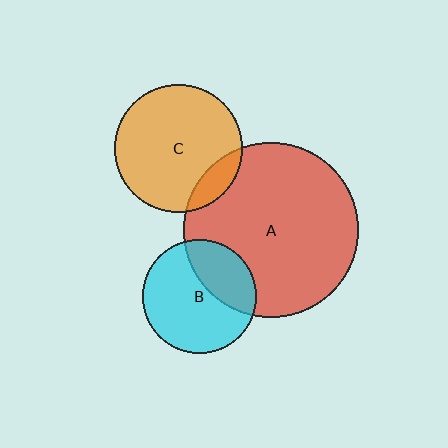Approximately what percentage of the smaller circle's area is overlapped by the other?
Approximately 15%.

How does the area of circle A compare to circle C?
Approximately 1.9 times.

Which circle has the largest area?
Circle A (red).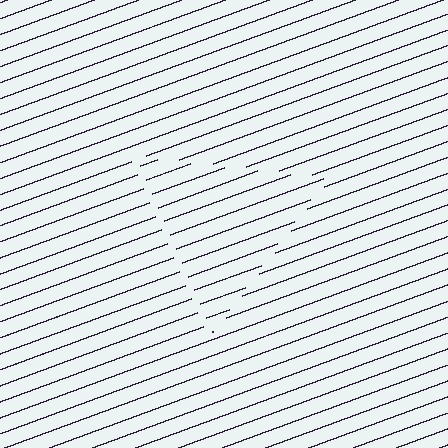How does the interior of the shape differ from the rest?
The interior of the shape contains the same grating, shifted by half a period — the contour is defined by the phase discontinuity where line-ends from the inner and outer gratings abut.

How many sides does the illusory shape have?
3 sides — the line-ends trace a triangle.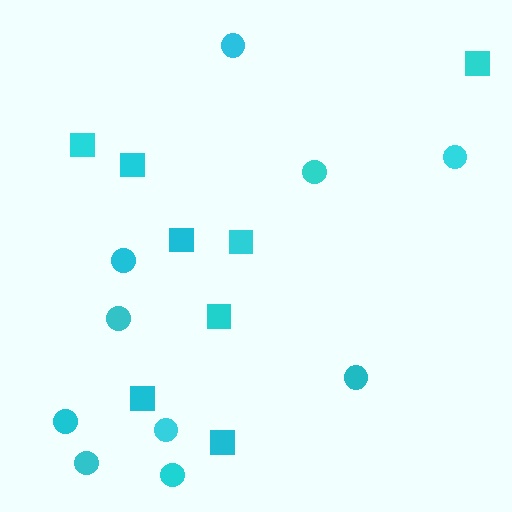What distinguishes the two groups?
There are 2 groups: one group of circles (10) and one group of squares (8).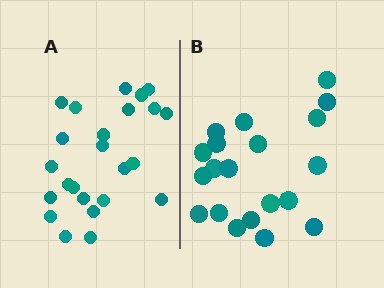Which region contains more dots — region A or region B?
Region A (the left region) has more dots.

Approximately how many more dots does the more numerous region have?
Region A has about 4 more dots than region B.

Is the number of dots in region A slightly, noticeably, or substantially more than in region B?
Region A has only slightly more — the two regions are fairly close. The ratio is roughly 1.2 to 1.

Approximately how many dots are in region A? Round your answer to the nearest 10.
About 20 dots. (The exact count is 24, which rounds to 20.)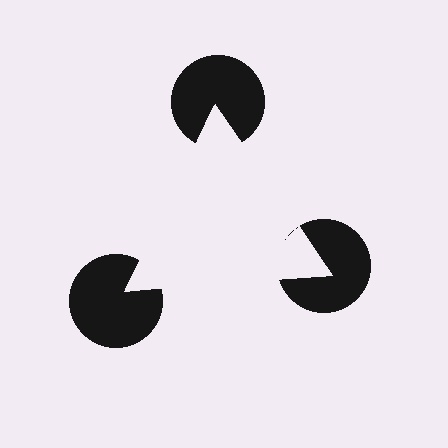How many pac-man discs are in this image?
There are 3 — one at each vertex of the illusory triangle.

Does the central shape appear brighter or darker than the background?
It typically appears slightly brighter than the background, even though no actual brightness change is drawn.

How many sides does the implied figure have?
3 sides.